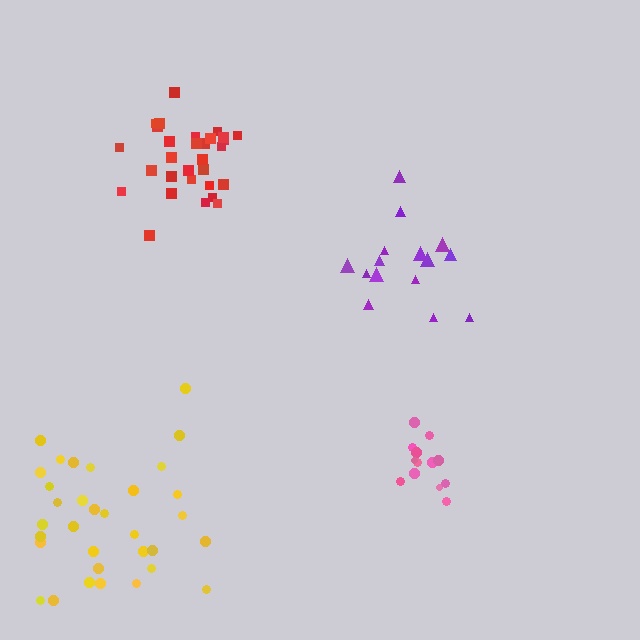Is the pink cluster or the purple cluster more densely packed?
Pink.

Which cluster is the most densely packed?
Pink.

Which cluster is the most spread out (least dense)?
Yellow.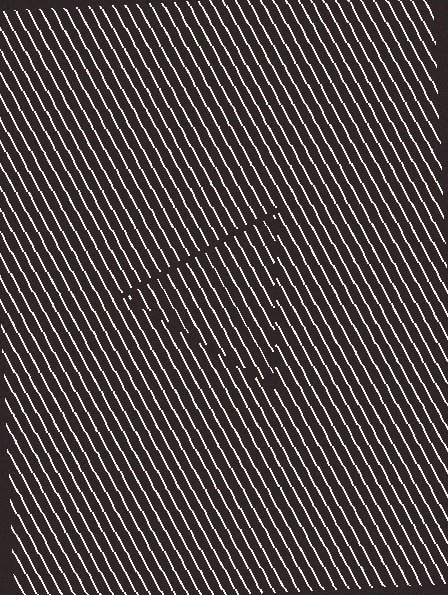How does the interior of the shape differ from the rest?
The interior of the shape contains the same grating, shifted by half a period — the contour is defined by the phase discontinuity where line-ends from the inner and outer gratings abut.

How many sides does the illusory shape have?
3 sides — the line-ends trace a triangle.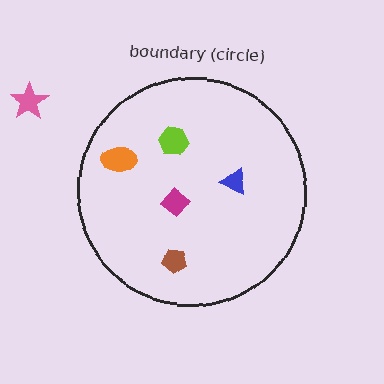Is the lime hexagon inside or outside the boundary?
Inside.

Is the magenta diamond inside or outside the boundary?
Inside.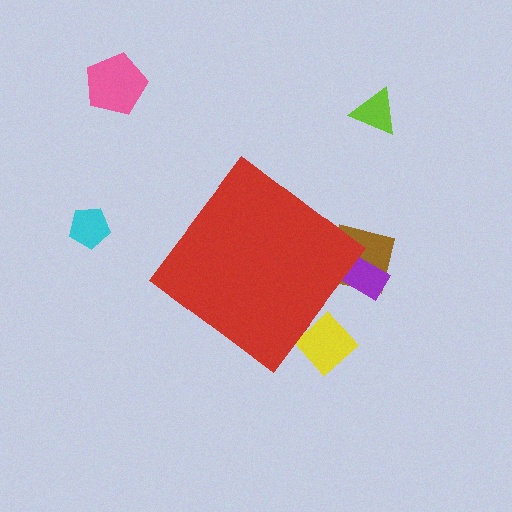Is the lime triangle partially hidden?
No, the lime triangle is fully visible.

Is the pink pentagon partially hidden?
No, the pink pentagon is fully visible.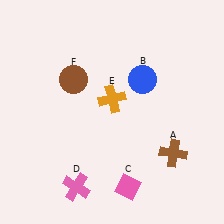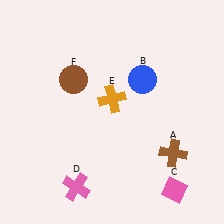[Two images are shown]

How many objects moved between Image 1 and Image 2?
1 object moved between the two images.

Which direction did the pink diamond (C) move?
The pink diamond (C) moved right.